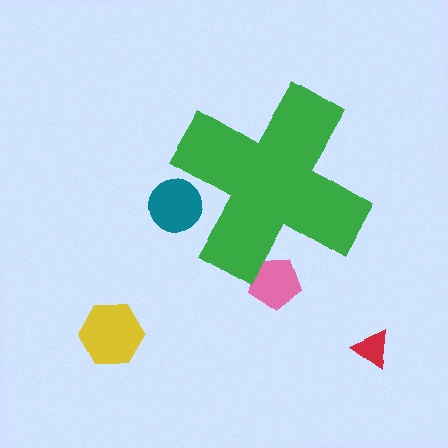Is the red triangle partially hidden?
No, the red triangle is fully visible.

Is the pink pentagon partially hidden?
Yes, the pink pentagon is partially hidden behind the green cross.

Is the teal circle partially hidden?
Yes, the teal circle is partially hidden behind the green cross.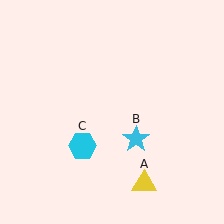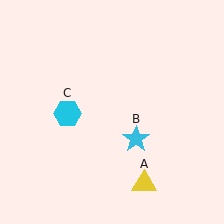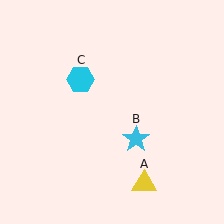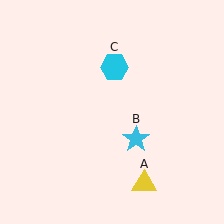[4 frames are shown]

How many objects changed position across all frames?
1 object changed position: cyan hexagon (object C).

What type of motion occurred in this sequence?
The cyan hexagon (object C) rotated clockwise around the center of the scene.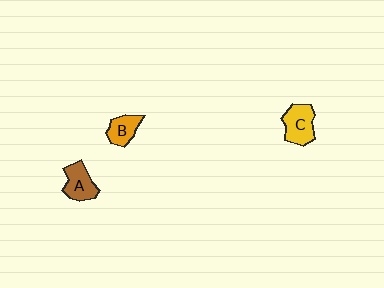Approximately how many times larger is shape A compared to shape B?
Approximately 1.2 times.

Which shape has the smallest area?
Shape B (orange).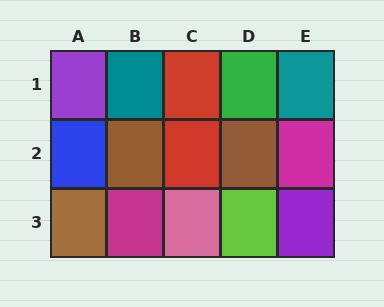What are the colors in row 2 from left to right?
Blue, brown, red, brown, magenta.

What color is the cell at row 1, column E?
Teal.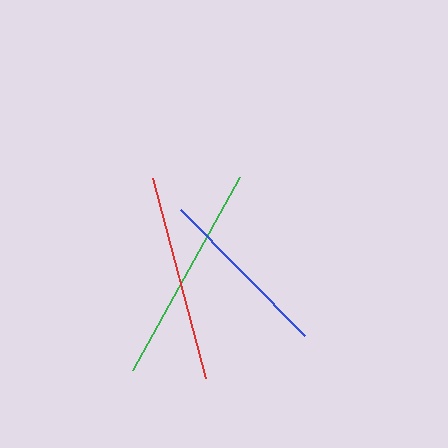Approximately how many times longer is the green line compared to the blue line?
The green line is approximately 1.2 times the length of the blue line.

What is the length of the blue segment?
The blue segment is approximately 177 pixels long.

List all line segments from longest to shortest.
From longest to shortest: green, red, blue.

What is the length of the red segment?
The red segment is approximately 207 pixels long.